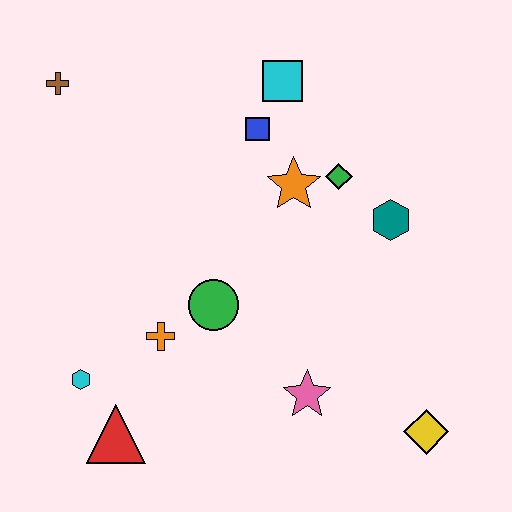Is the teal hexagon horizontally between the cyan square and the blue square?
No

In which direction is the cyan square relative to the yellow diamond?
The cyan square is above the yellow diamond.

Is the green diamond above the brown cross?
No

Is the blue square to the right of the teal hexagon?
No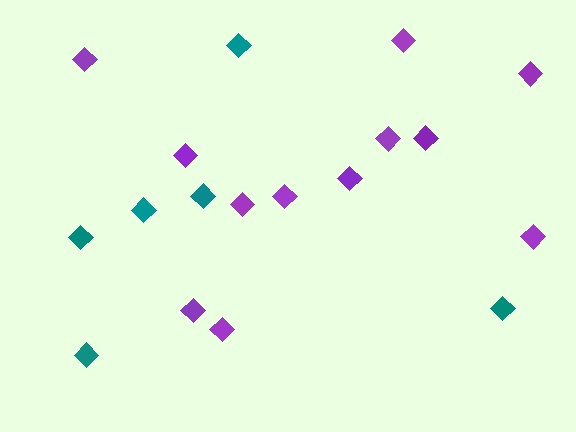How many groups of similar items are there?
There are 2 groups: one group of purple diamonds (12) and one group of teal diamonds (6).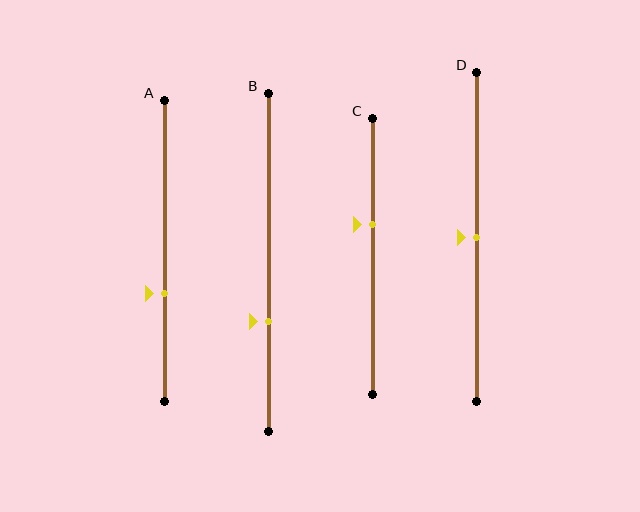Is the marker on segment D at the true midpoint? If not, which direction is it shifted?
Yes, the marker on segment D is at the true midpoint.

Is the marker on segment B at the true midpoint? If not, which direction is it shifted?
No, the marker on segment B is shifted downward by about 17% of the segment length.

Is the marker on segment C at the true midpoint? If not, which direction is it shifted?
No, the marker on segment C is shifted upward by about 11% of the segment length.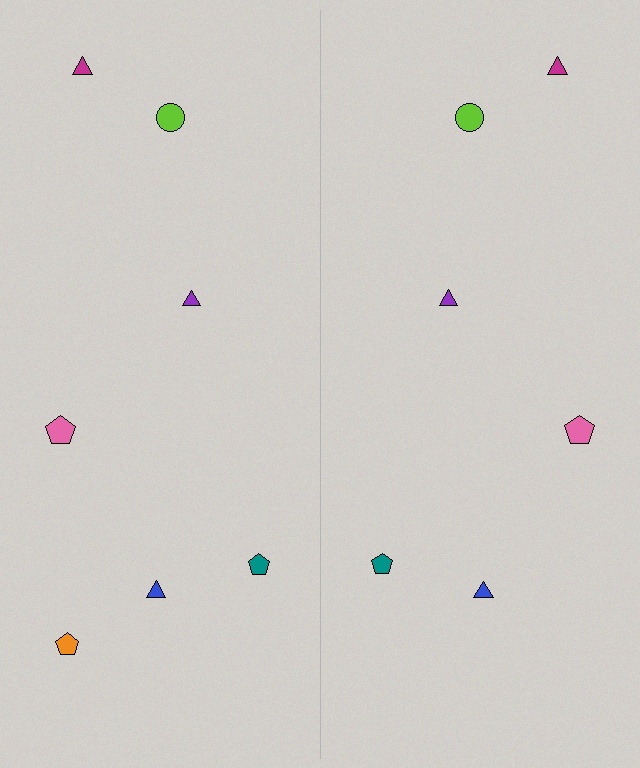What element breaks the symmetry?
A orange pentagon is missing from the right side.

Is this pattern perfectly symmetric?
No, the pattern is not perfectly symmetric. A orange pentagon is missing from the right side.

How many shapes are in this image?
There are 13 shapes in this image.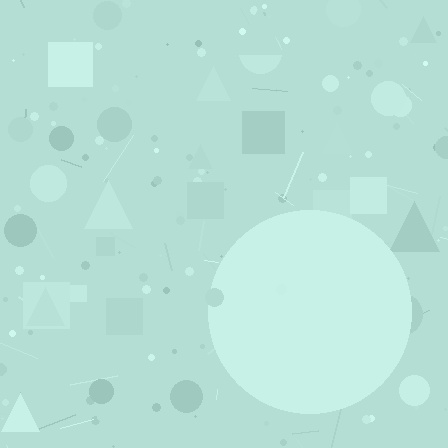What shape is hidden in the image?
A circle is hidden in the image.